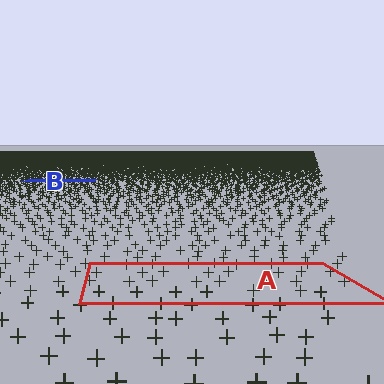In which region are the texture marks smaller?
The texture marks are smaller in region B, because it is farther away.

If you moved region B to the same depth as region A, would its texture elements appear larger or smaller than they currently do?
They would appear larger. At a closer depth, the same texture elements are projected at a bigger on-screen size.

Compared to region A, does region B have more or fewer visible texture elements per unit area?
Region B has more texture elements per unit area — they are packed more densely because it is farther away.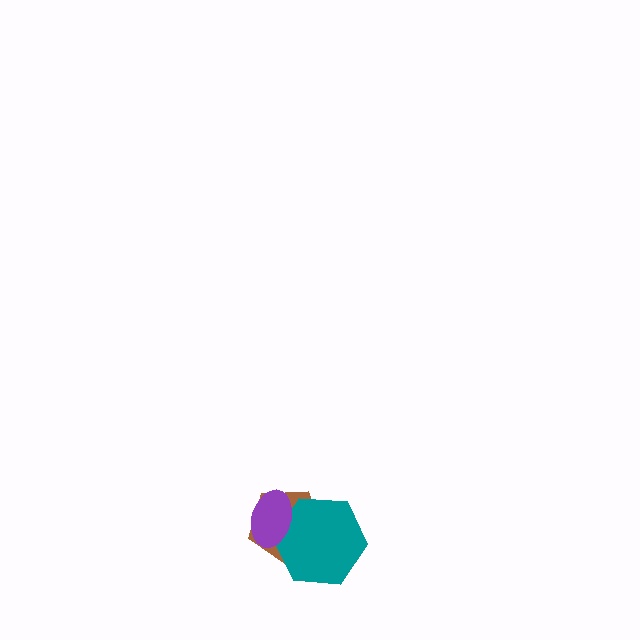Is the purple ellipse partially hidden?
No, no other shape covers it.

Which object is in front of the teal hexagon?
The purple ellipse is in front of the teal hexagon.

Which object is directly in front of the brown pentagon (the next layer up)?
The teal hexagon is directly in front of the brown pentagon.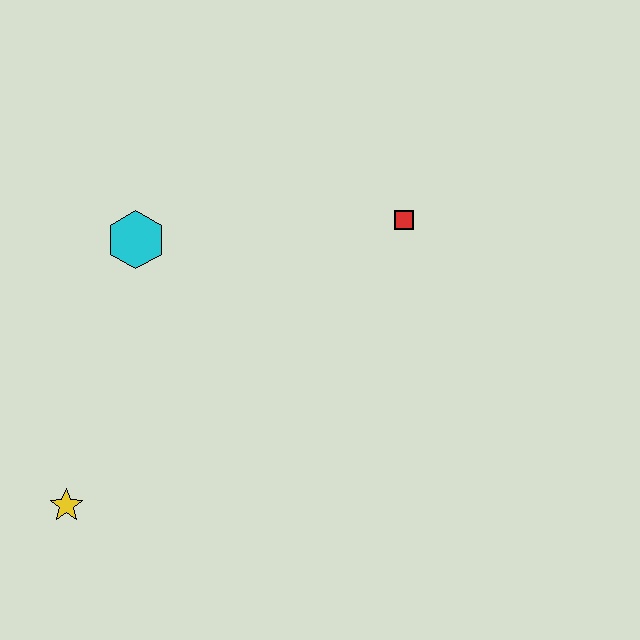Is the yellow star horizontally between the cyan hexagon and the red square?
No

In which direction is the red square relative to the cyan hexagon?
The red square is to the right of the cyan hexagon.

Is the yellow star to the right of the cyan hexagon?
No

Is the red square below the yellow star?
No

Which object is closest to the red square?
The cyan hexagon is closest to the red square.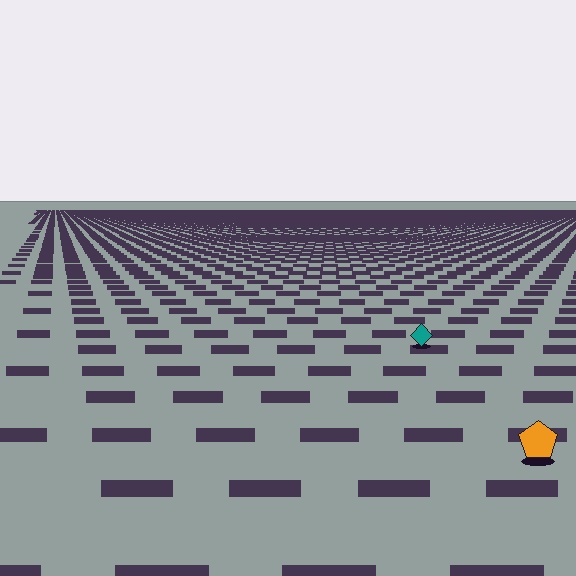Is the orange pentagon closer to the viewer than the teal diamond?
Yes. The orange pentagon is closer — you can tell from the texture gradient: the ground texture is coarser near it.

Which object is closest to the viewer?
The orange pentagon is closest. The texture marks near it are larger and more spread out.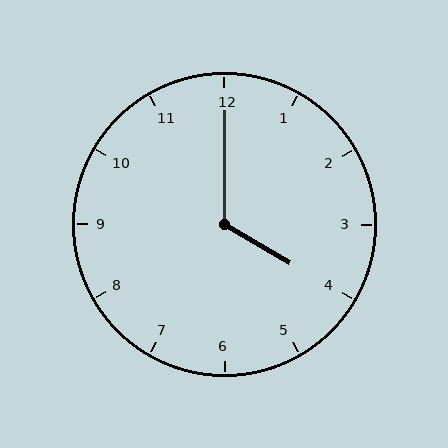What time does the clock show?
4:00.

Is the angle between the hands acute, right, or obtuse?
It is obtuse.